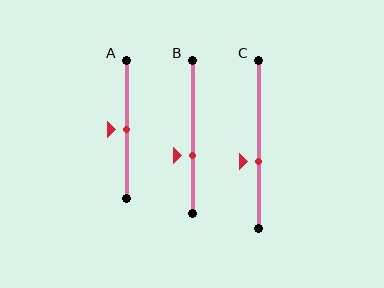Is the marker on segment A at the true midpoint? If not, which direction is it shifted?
Yes, the marker on segment A is at the true midpoint.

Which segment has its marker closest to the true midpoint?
Segment A has its marker closest to the true midpoint.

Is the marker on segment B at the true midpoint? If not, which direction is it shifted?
No, the marker on segment B is shifted downward by about 12% of the segment length.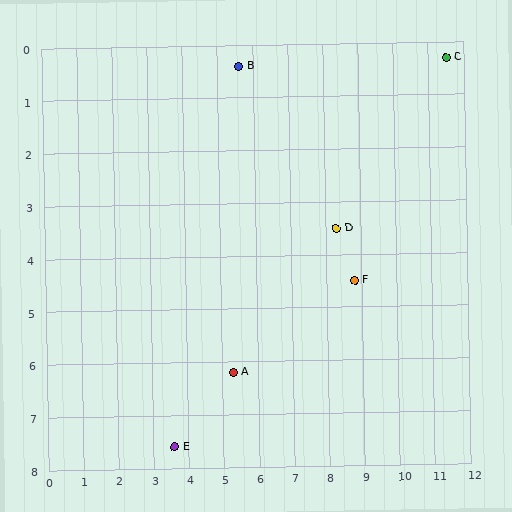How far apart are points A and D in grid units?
Points A and D are about 4.0 grid units apart.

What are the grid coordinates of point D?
Point D is at approximately (8.3, 3.5).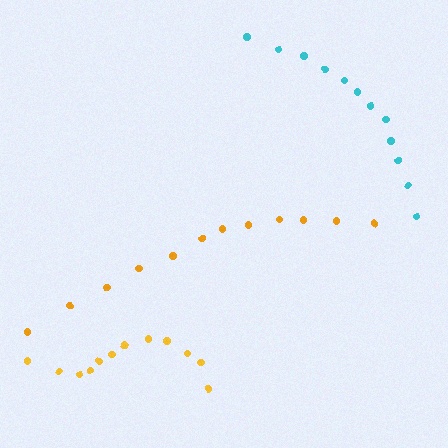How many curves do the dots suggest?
There are 3 distinct paths.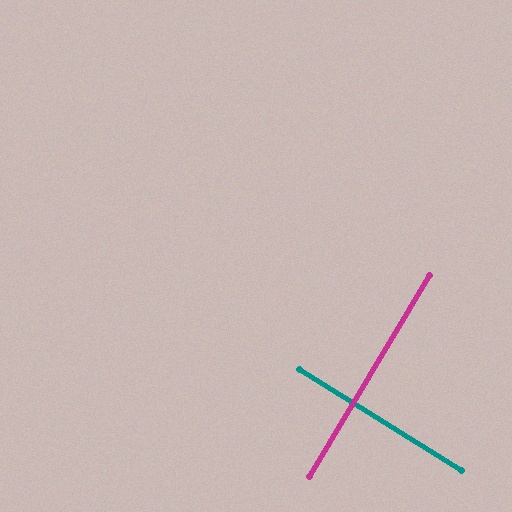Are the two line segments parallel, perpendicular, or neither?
Perpendicular — they meet at approximately 89°.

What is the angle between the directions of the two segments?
Approximately 89 degrees.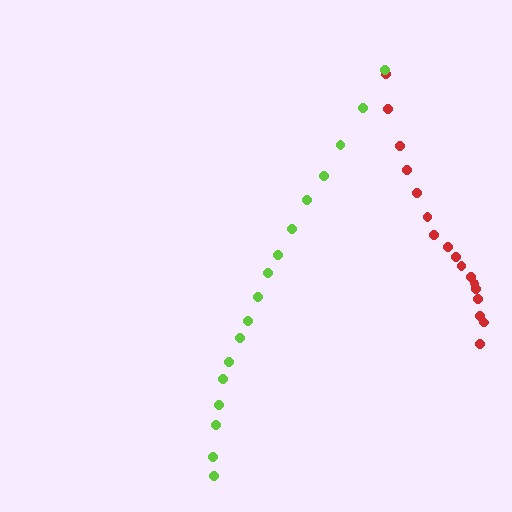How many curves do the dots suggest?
There are 2 distinct paths.